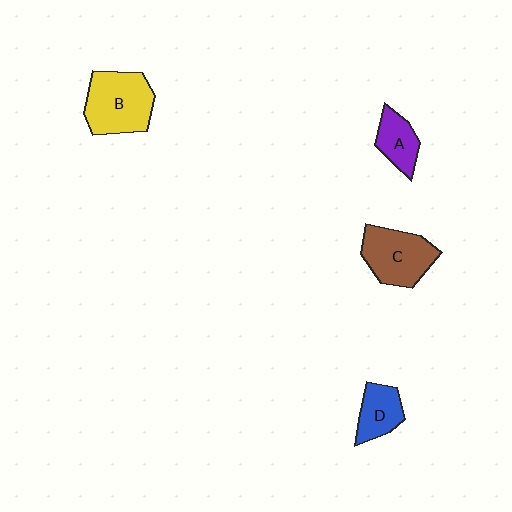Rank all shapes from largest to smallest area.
From largest to smallest: B (yellow), C (brown), D (blue), A (purple).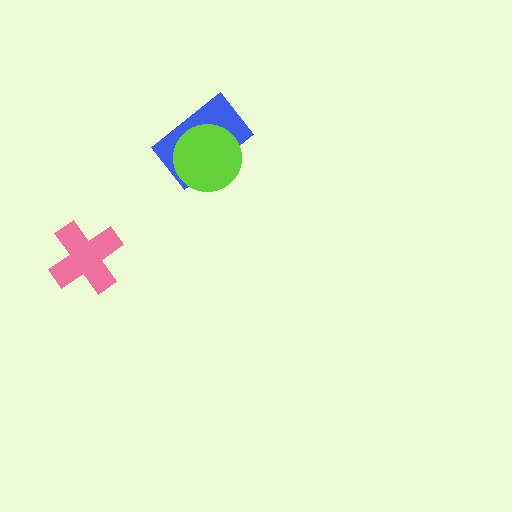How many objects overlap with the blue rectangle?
1 object overlaps with the blue rectangle.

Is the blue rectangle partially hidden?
Yes, it is partially covered by another shape.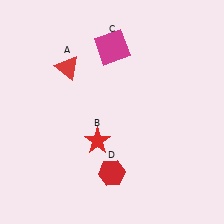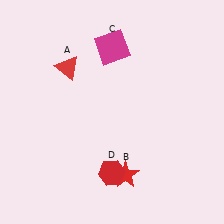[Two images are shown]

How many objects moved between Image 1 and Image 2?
1 object moved between the two images.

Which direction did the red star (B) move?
The red star (B) moved down.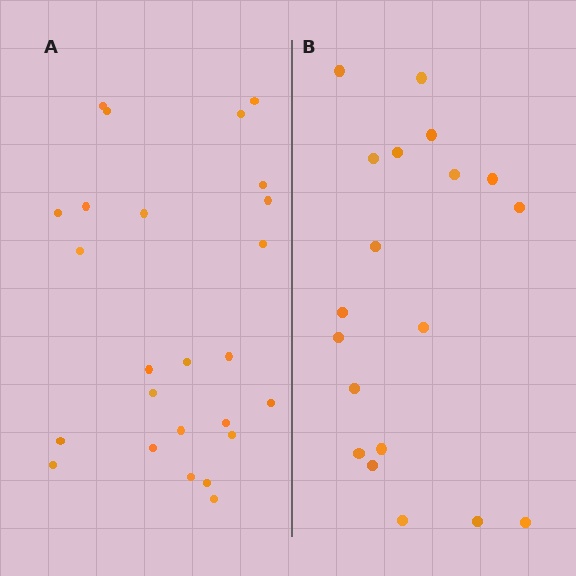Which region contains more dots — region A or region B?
Region A (the left region) has more dots.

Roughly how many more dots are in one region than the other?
Region A has about 6 more dots than region B.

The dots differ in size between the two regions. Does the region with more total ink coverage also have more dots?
No. Region B has more total ink coverage because its dots are larger, but region A actually contains more individual dots. Total area can be misleading — the number of items is what matters here.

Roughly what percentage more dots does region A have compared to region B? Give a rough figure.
About 30% more.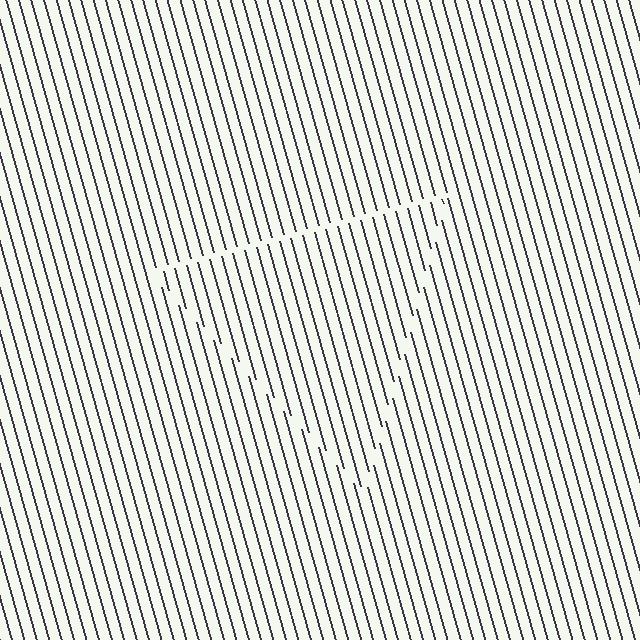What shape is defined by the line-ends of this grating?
An illusory triangle. The interior of the shape contains the same grating, shifted by half a period — the contour is defined by the phase discontinuity where line-ends from the inner and outer gratings abut.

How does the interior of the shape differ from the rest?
The interior of the shape contains the same grating, shifted by half a period — the contour is defined by the phase discontinuity where line-ends from the inner and outer gratings abut.